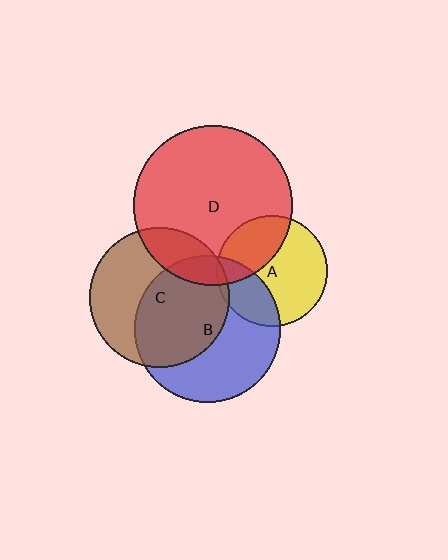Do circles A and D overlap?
Yes.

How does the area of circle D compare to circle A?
Approximately 2.1 times.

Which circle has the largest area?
Circle D (red).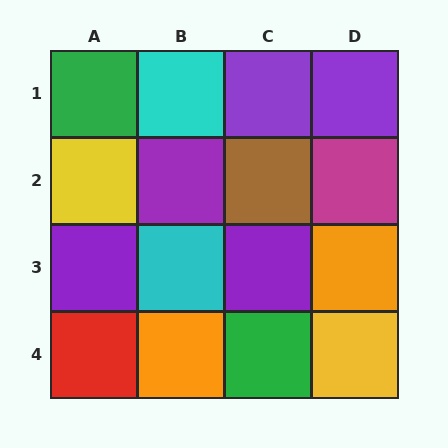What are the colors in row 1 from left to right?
Green, cyan, purple, purple.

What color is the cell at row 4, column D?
Yellow.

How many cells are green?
2 cells are green.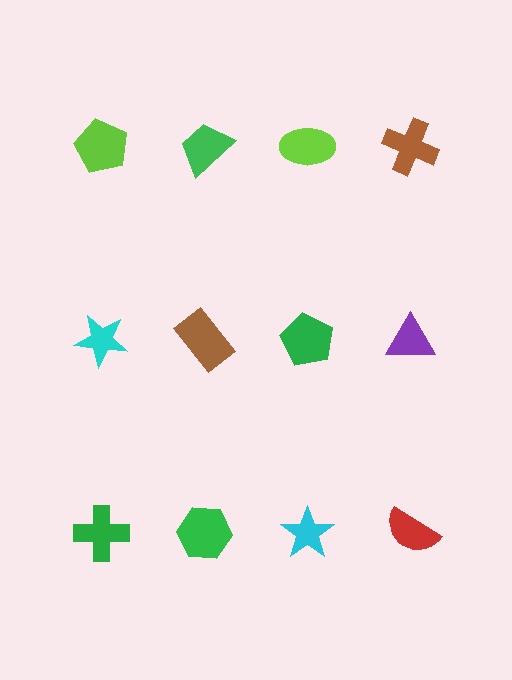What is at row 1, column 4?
A brown cross.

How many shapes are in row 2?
4 shapes.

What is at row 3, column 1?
A green cross.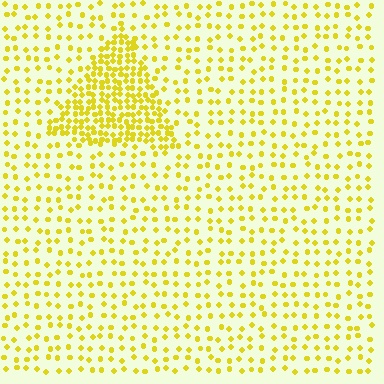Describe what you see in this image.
The image contains small yellow elements arranged at two different densities. A triangle-shaped region is visible where the elements are more densely packed than the surrounding area.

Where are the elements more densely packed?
The elements are more densely packed inside the triangle boundary.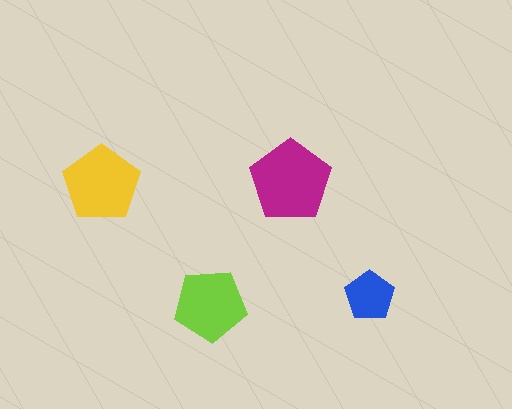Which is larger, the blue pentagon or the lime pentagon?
The lime one.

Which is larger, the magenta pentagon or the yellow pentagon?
The magenta one.